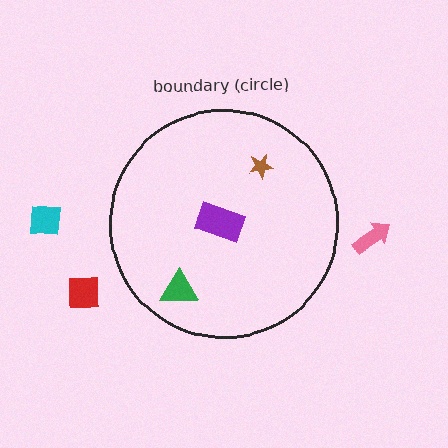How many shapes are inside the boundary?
3 inside, 3 outside.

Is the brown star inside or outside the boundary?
Inside.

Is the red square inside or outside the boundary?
Outside.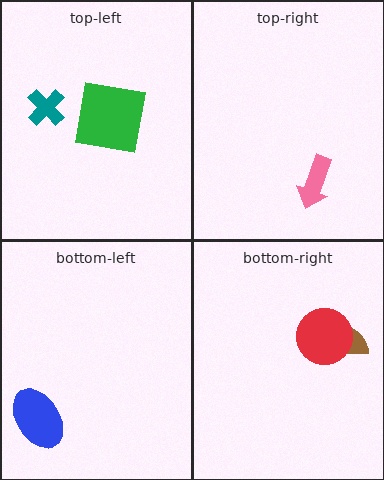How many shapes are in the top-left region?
2.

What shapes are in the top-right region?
The pink arrow.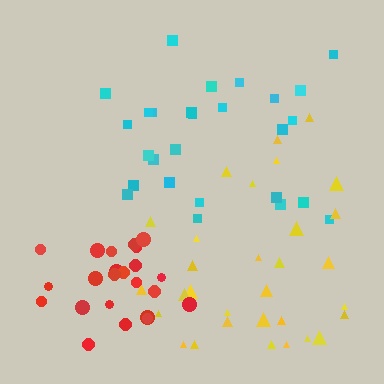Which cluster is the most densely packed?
Red.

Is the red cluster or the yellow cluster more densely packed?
Red.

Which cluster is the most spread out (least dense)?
Cyan.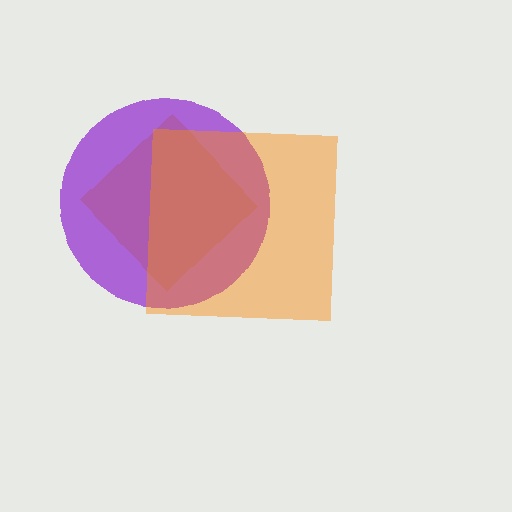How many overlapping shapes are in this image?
There are 3 overlapping shapes in the image.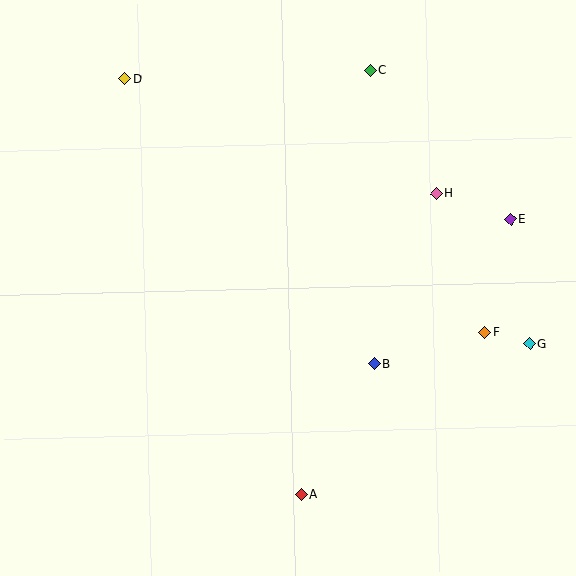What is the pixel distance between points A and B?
The distance between A and B is 150 pixels.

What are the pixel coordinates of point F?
Point F is at (485, 332).